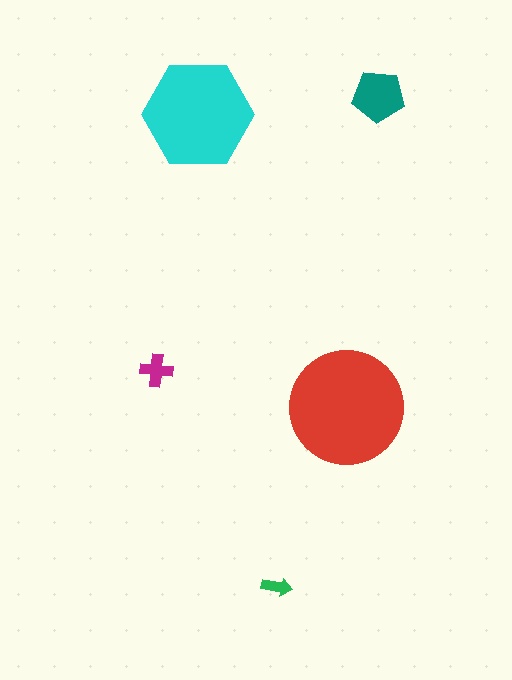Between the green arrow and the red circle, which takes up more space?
The red circle.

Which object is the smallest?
The green arrow.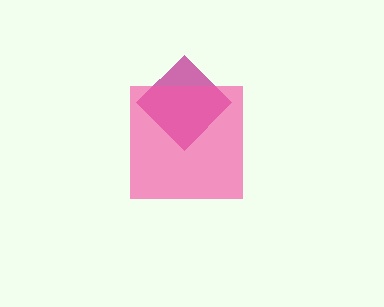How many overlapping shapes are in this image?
There are 2 overlapping shapes in the image.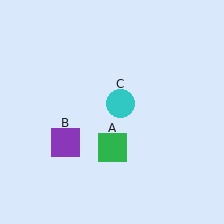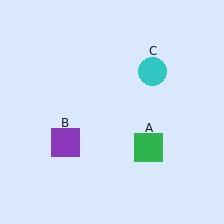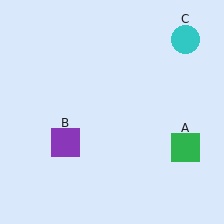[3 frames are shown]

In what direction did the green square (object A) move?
The green square (object A) moved right.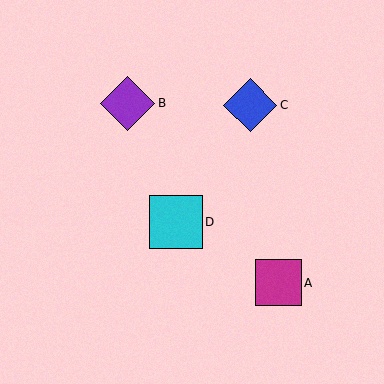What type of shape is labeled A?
Shape A is a magenta square.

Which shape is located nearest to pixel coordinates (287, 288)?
The magenta square (labeled A) at (278, 283) is nearest to that location.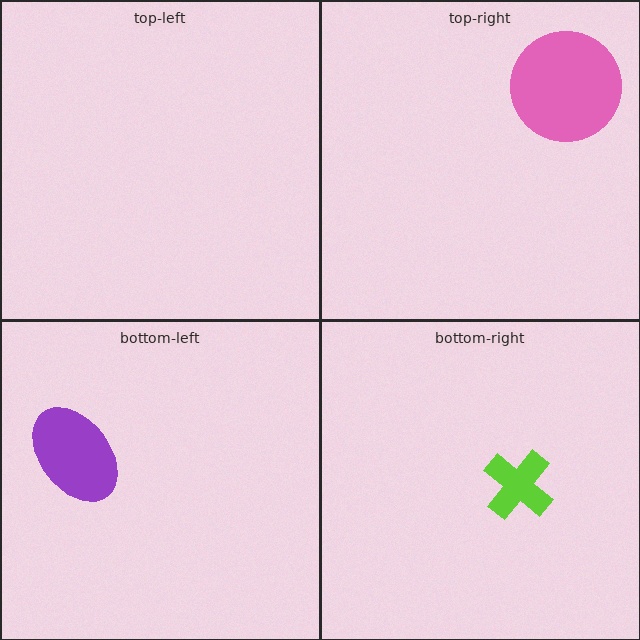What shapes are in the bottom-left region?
The purple ellipse.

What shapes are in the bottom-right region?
The lime cross.